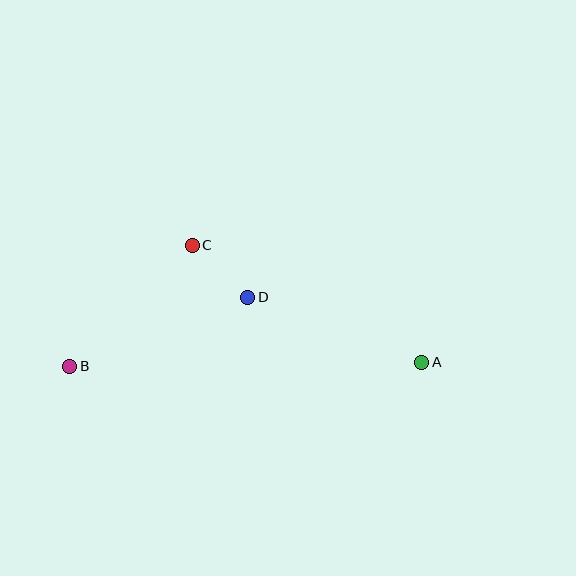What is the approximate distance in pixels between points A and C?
The distance between A and C is approximately 258 pixels.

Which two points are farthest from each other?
Points A and B are farthest from each other.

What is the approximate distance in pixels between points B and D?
The distance between B and D is approximately 191 pixels.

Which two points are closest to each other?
Points C and D are closest to each other.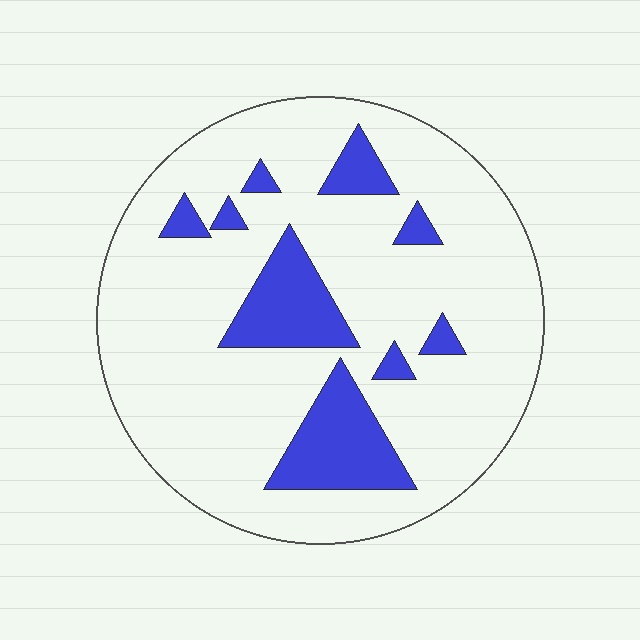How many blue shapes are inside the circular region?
9.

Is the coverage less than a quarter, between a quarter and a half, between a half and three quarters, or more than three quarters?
Less than a quarter.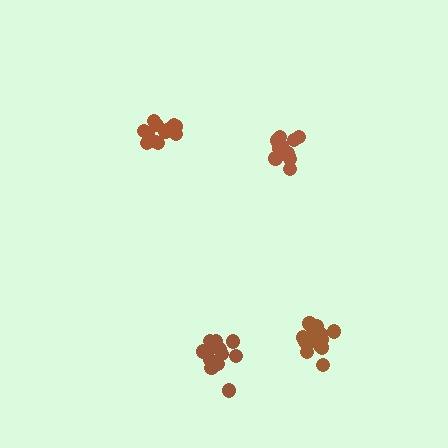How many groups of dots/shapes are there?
There are 4 groups.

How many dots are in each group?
Group 1: 12 dots, Group 2: 12 dots, Group 3: 15 dots, Group 4: 11 dots (50 total).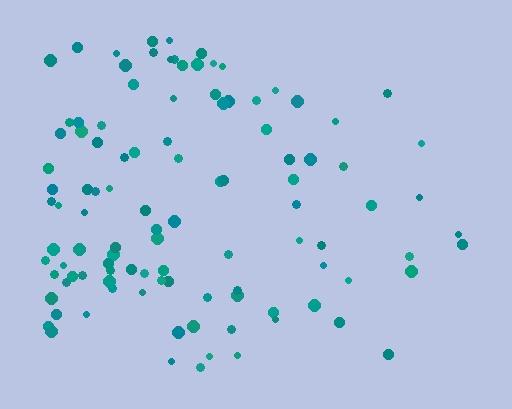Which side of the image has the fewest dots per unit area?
The right.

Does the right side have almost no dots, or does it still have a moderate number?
Still a moderate number, just noticeably fewer than the left.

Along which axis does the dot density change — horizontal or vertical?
Horizontal.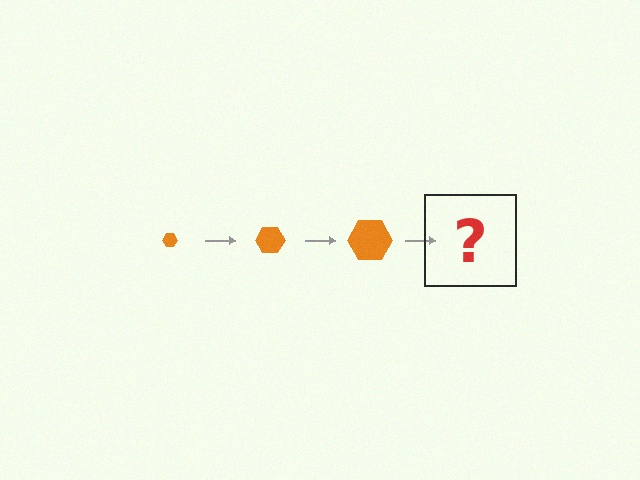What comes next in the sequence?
The next element should be an orange hexagon, larger than the previous one.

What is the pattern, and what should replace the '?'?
The pattern is that the hexagon gets progressively larger each step. The '?' should be an orange hexagon, larger than the previous one.